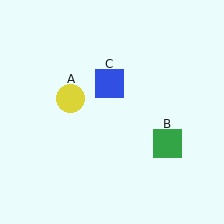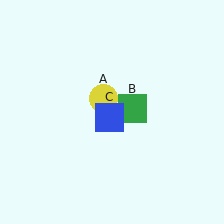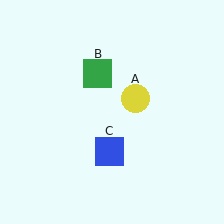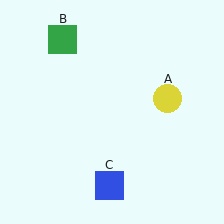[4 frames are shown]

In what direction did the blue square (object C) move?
The blue square (object C) moved down.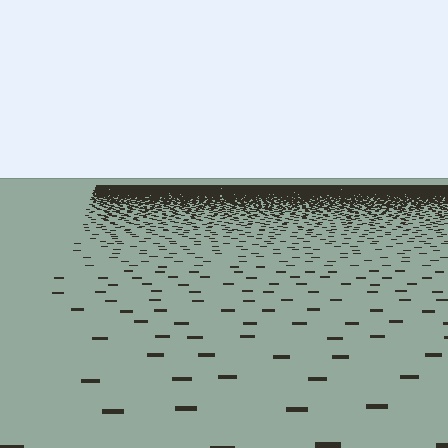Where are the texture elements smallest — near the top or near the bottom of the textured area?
Near the top.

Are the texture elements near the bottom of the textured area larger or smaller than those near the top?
Larger. Near the bottom, elements are closer to the viewer and appear at a bigger on-screen size.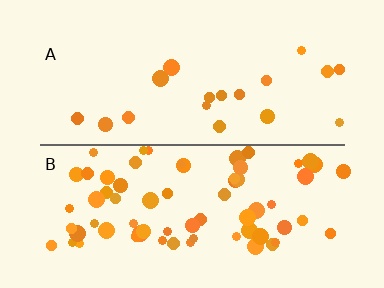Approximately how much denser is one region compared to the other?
Approximately 3.7× — region B over region A.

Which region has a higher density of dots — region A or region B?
B (the bottom).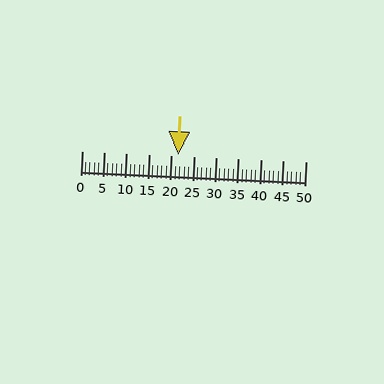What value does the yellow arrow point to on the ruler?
The yellow arrow points to approximately 22.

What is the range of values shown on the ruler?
The ruler shows values from 0 to 50.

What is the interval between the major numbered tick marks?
The major tick marks are spaced 5 units apart.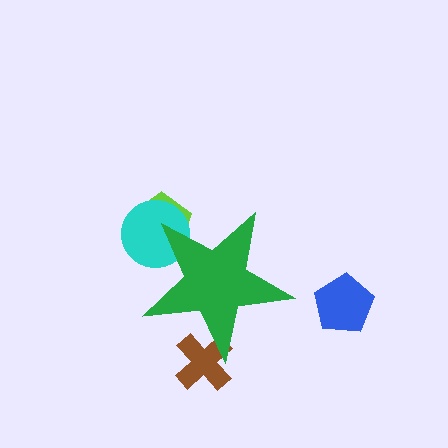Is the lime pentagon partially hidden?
Yes, the lime pentagon is partially hidden behind the green star.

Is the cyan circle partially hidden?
Yes, the cyan circle is partially hidden behind the green star.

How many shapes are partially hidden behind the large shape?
3 shapes are partially hidden.